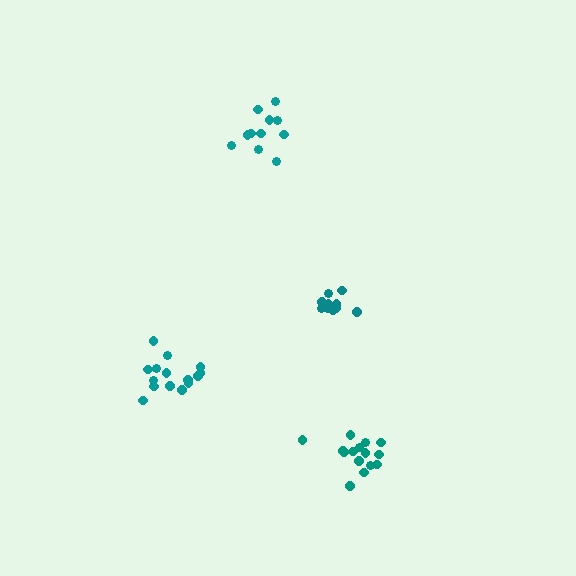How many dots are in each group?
Group 1: 15 dots, Group 2: 11 dots, Group 3: 11 dots, Group 4: 15 dots (52 total).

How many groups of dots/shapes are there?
There are 4 groups.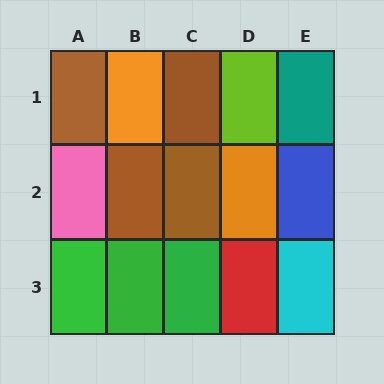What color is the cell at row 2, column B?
Brown.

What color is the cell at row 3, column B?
Green.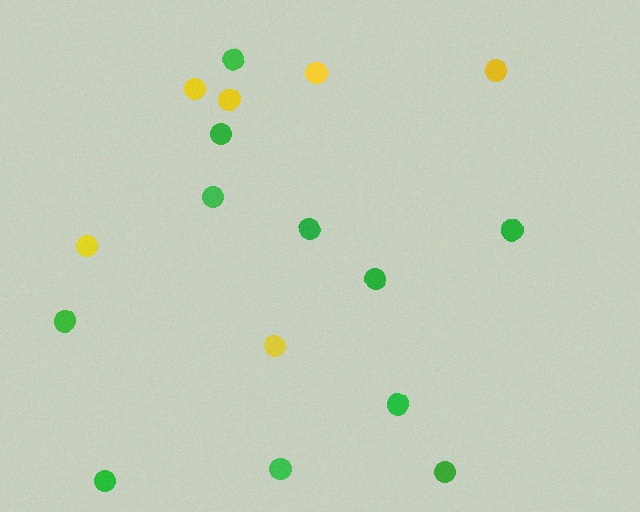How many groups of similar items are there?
There are 2 groups: one group of green circles (11) and one group of yellow circles (6).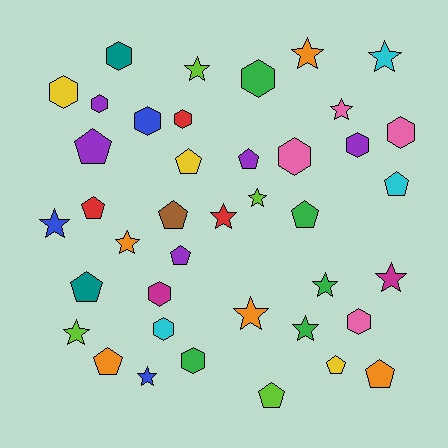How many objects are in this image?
There are 40 objects.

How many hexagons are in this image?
There are 13 hexagons.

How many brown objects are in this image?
There is 1 brown object.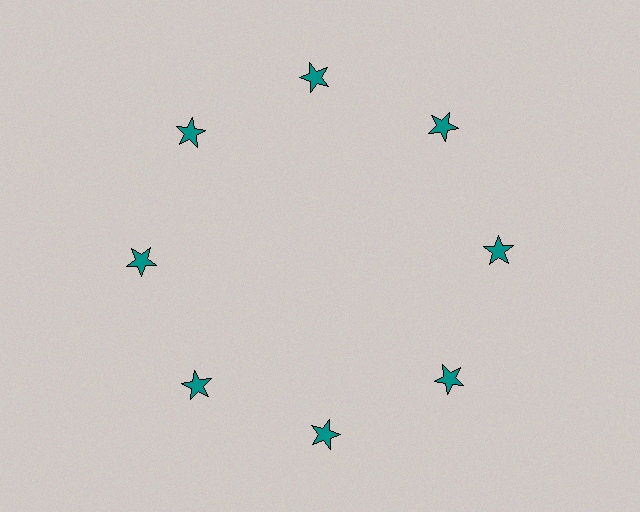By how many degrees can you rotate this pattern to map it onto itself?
The pattern maps onto itself every 45 degrees of rotation.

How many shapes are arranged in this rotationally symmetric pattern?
There are 8 shapes, arranged in 8 groups of 1.